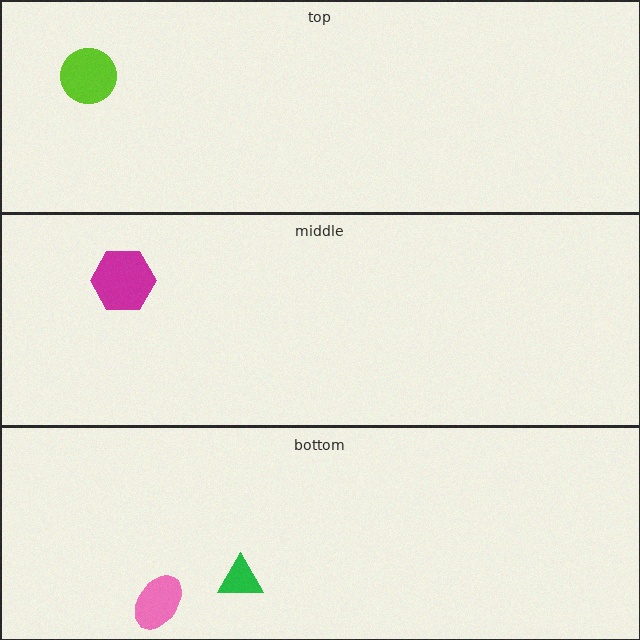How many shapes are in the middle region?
1.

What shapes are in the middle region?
The magenta hexagon.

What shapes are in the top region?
The lime circle.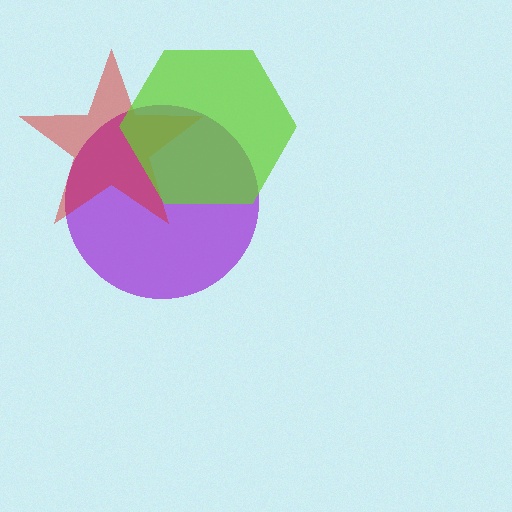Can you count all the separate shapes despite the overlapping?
Yes, there are 3 separate shapes.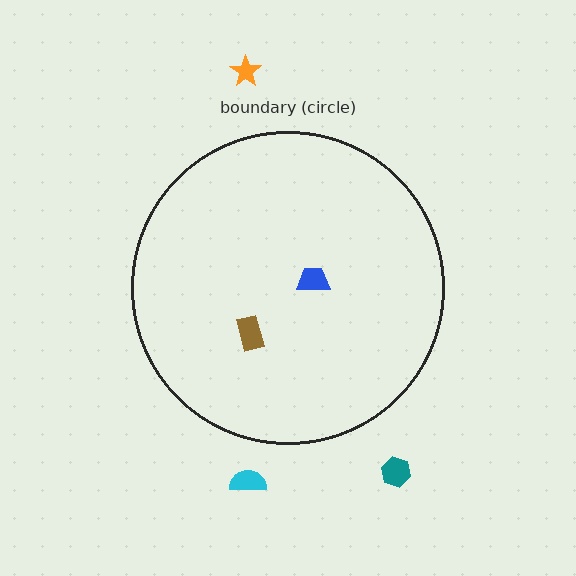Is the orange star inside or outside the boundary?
Outside.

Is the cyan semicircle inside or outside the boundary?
Outside.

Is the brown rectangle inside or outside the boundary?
Inside.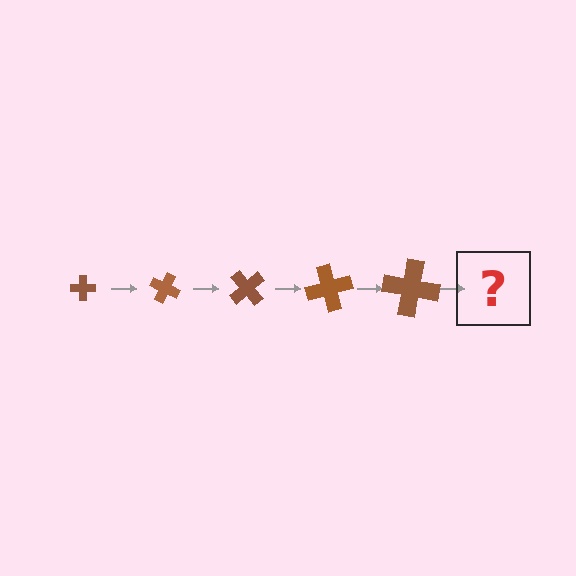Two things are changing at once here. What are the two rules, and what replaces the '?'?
The two rules are that the cross grows larger each step and it rotates 25 degrees each step. The '?' should be a cross, larger than the previous one and rotated 125 degrees from the start.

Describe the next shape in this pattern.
It should be a cross, larger than the previous one and rotated 125 degrees from the start.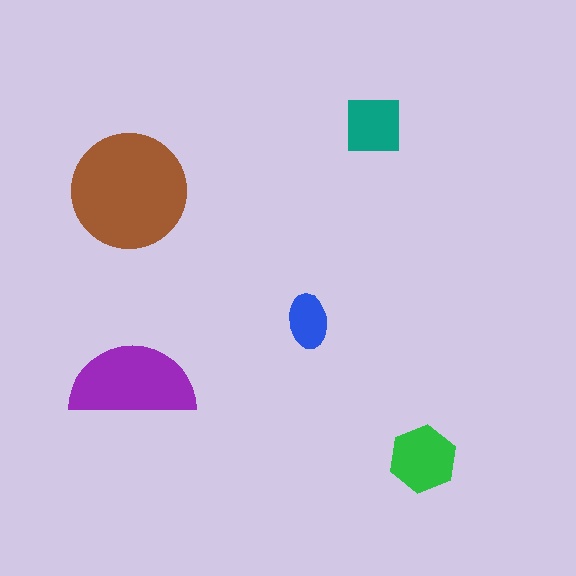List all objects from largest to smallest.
The brown circle, the purple semicircle, the green hexagon, the teal square, the blue ellipse.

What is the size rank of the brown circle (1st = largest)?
1st.